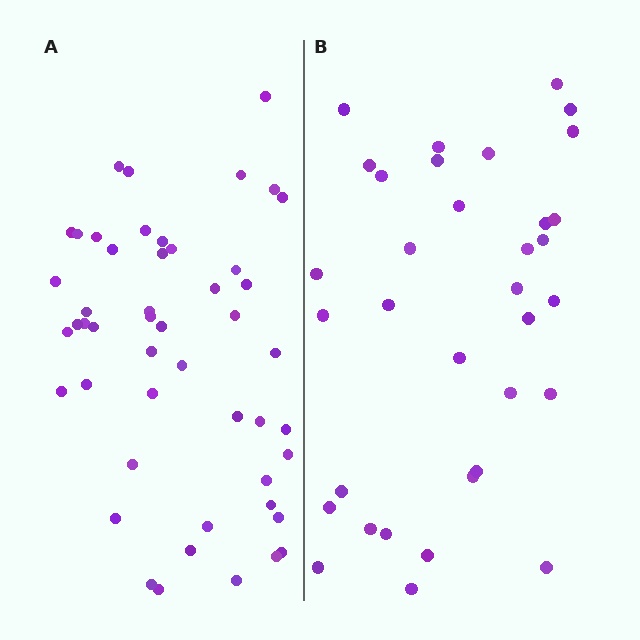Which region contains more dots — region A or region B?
Region A (the left region) has more dots.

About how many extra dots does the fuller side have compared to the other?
Region A has approximately 15 more dots than region B.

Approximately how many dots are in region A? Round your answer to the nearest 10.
About 50 dots. (The exact count is 49, which rounds to 50.)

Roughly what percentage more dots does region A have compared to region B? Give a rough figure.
About 45% more.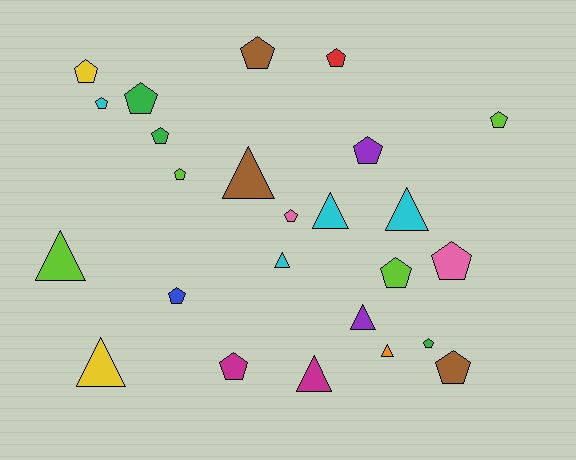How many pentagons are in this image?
There are 16 pentagons.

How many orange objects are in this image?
There is 1 orange object.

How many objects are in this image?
There are 25 objects.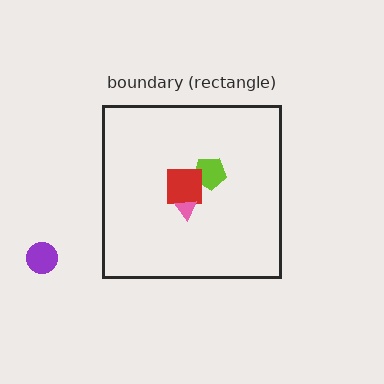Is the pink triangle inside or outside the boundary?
Inside.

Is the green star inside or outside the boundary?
Inside.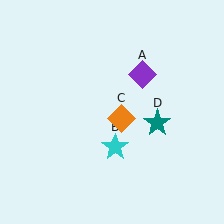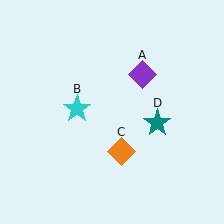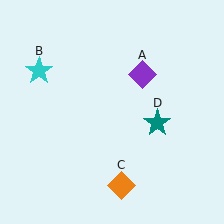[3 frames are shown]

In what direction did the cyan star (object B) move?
The cyan star (object B) moved up and to the left.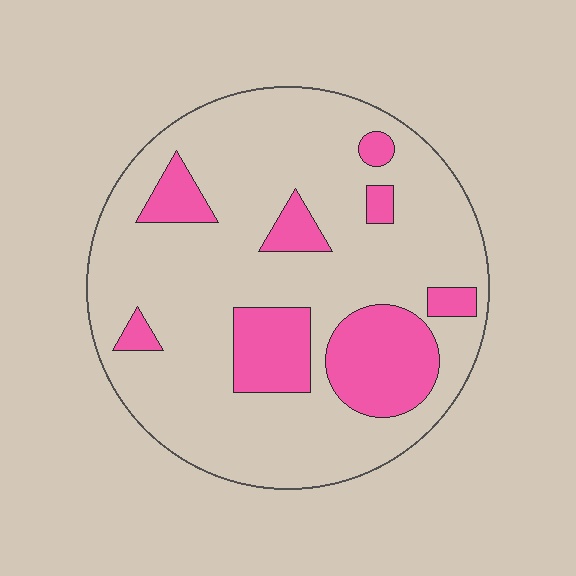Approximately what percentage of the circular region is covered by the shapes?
Approximately 20%.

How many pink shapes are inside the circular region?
8.